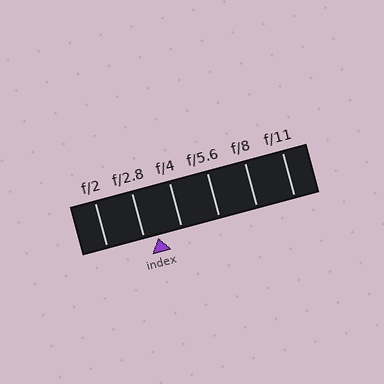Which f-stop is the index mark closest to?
The index mark is closest to f/2.8.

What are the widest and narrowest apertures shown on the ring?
The widest aperture shown is f/2 and the narrowest is f/11.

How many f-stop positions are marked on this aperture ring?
There are 6 f-stop positions marked.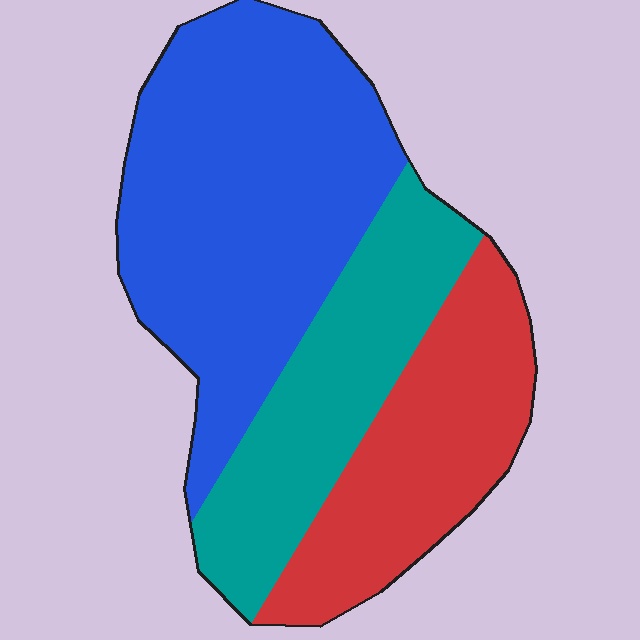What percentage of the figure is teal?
Teal takes up between a sixth and a third of the figure.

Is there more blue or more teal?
Blue.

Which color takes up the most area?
Blue, at roughly 50%.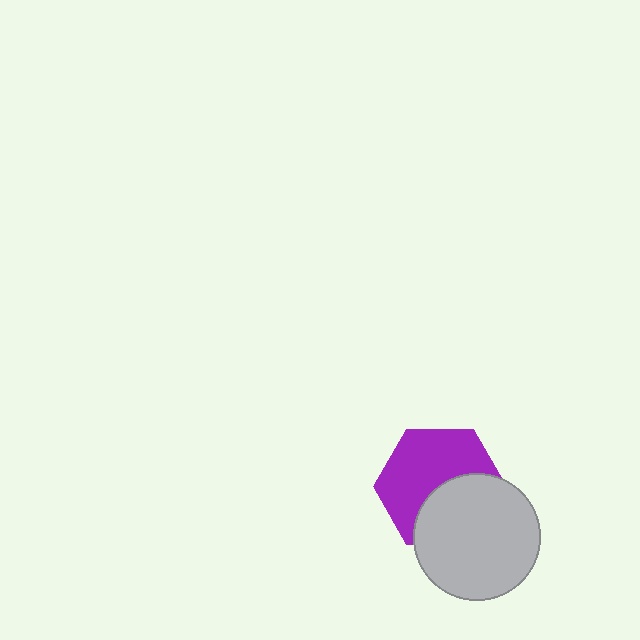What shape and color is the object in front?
The object in front is a light gray circle.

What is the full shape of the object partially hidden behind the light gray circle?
The partially hidden object is a purple hexagon.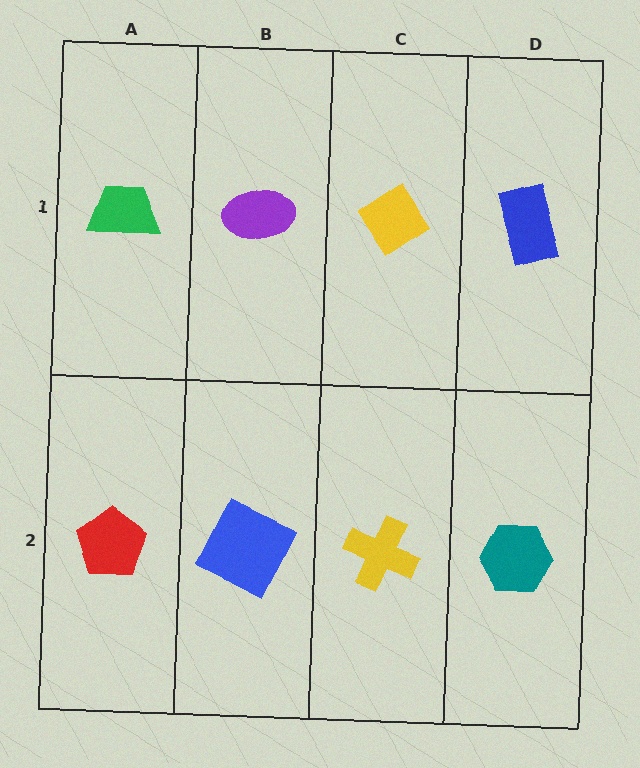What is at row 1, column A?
A green trapezoid.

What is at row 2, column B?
A blue square.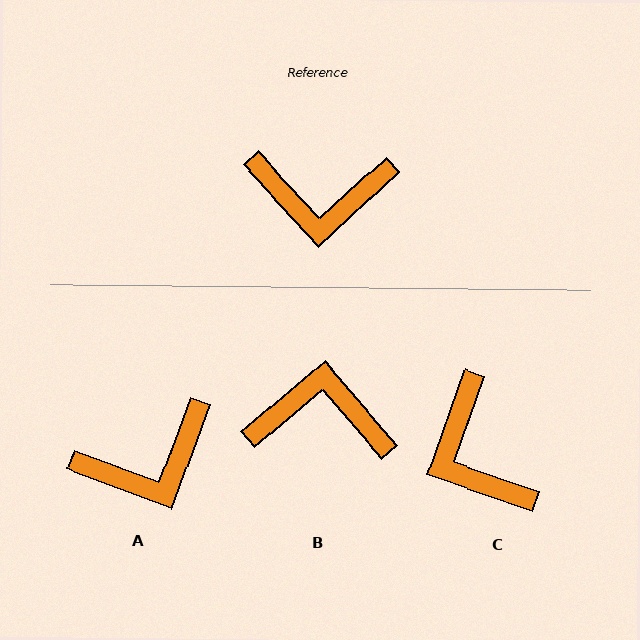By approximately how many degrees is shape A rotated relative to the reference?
Approximately 27 degrees counter-clockwise.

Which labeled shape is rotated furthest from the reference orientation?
B, about 178 degrees away.